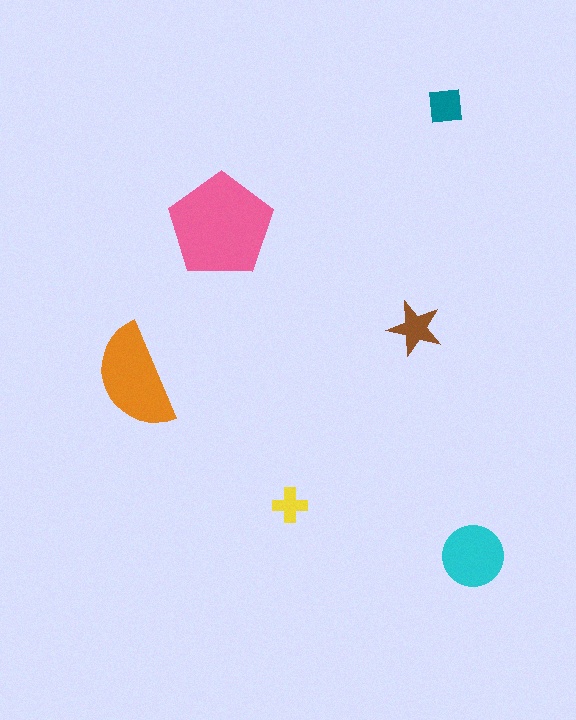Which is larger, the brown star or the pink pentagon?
The pink pentagon.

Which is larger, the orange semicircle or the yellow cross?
The orange semicircle.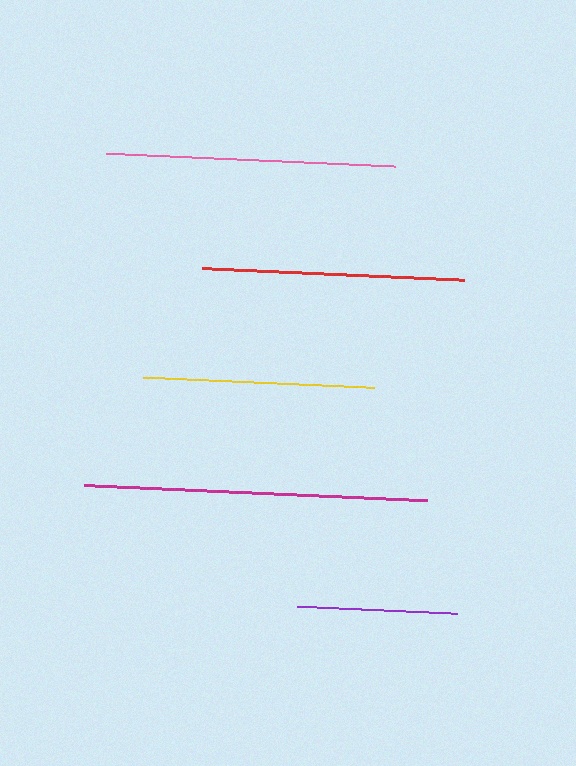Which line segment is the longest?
The magenta line is the longest at approximately 343 pixels.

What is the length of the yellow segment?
The yellow segment is approximately 230 pixels long.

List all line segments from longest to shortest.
From longest to shortest: magenta, pink, red, yellow, purple.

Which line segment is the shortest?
The purple line is the shortest at approximately 160 pixels.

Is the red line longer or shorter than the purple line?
The red line is longer than the purple line.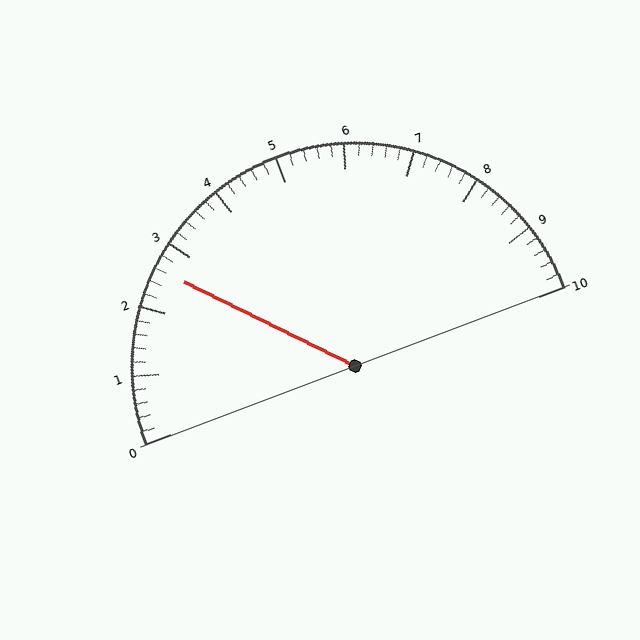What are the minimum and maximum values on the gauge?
The gauge ranges from 0 to 10.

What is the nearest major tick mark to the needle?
The nearest major tick mark is 3.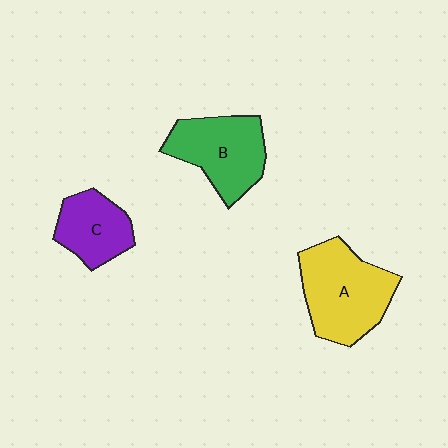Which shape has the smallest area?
Shape C (purple).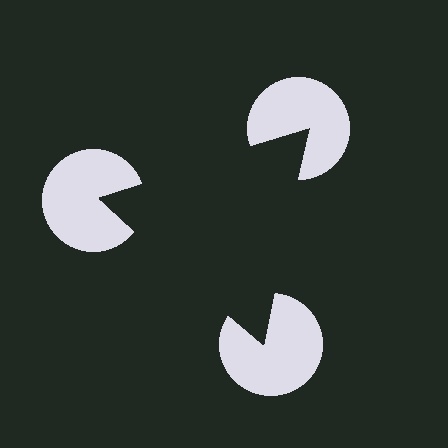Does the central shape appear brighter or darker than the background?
It typically appears slightly darker than the background, even though no actual brightness change is drawn.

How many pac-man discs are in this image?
There are 3 — one at each vertex of the illusory triangle.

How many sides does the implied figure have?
3 sides.